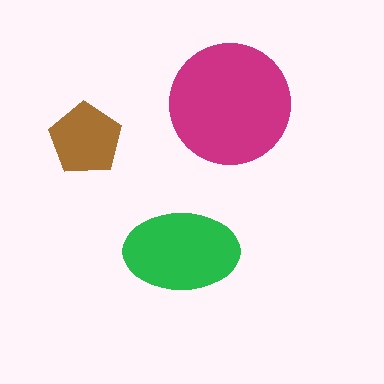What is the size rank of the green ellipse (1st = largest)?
2nd.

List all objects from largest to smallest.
The magenta circle, the green ellipse, the brown pentagon.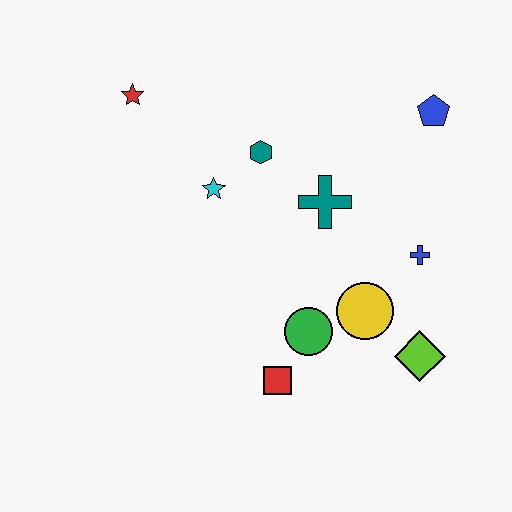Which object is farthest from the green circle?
The red star is farthest from the green circle.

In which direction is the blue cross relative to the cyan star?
The blue cross is to the right of the cyan star.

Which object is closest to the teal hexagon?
The cyan star is closest to the teal hexagon.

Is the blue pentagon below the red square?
No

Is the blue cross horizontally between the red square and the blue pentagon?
Yes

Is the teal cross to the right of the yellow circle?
No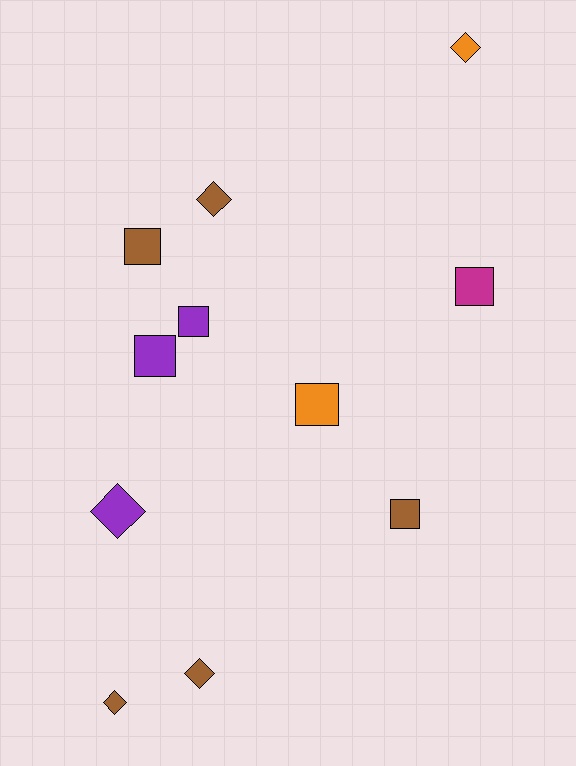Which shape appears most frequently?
Square, with 6 objects.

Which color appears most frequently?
Brown, with 5 objects.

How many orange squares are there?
There is 1 orange square.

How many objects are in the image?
There are 11 objects.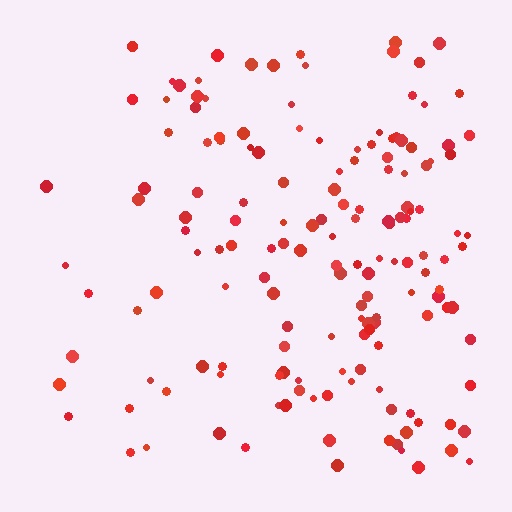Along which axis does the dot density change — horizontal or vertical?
Horizontal.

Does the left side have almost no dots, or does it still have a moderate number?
Still a moderate number, just noticeably fewer than the right.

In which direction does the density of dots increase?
From left to right, with the right side densest.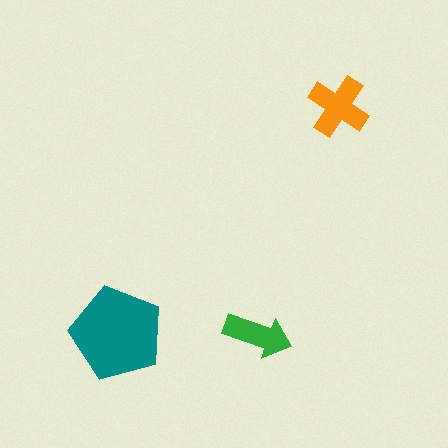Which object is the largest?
The teal pentagon.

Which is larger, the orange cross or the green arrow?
The orange cross.